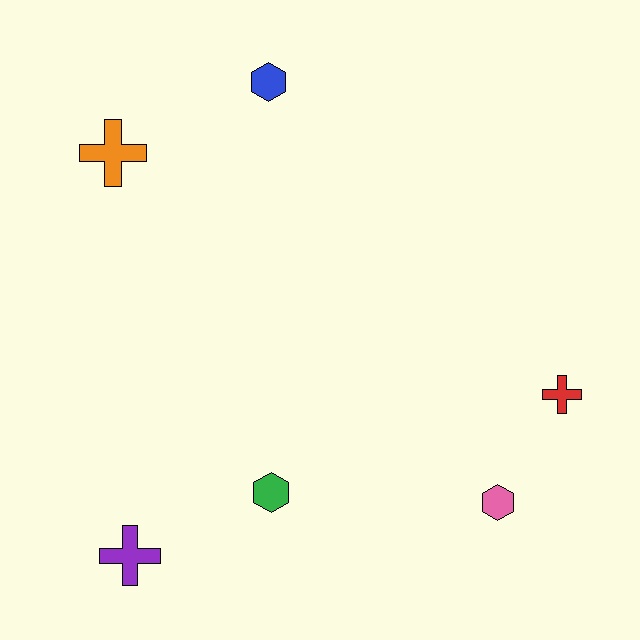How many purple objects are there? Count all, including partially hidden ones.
There is 1 purple object.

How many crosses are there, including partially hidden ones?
There are 3 crosses.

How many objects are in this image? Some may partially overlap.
There are 6 objects.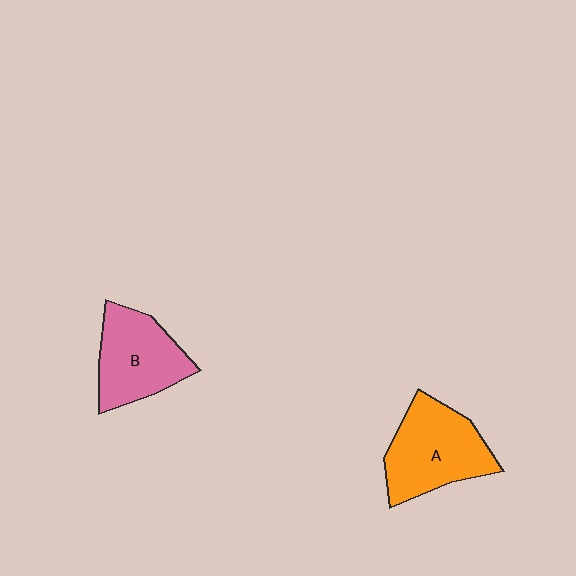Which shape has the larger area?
Shape A (orange).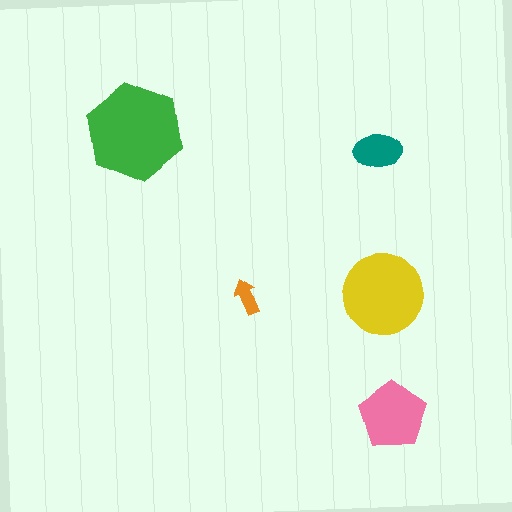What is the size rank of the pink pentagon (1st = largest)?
3rd.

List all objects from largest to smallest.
The green hexagon, the yellow circle, the pink pentagon, the teal ellipse, the orange arrow.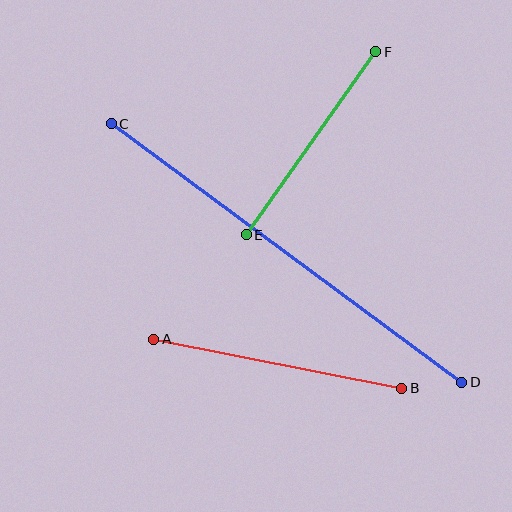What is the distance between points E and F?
The distance is approximately 224 pixels.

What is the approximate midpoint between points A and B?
The midpoint is at approximately (278, 364) pixels.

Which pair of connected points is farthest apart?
Points C and D are farthest apart.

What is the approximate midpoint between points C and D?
The midpoint is at approximately (286, 253) pixels.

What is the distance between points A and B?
The distance is approximately 253 pixels.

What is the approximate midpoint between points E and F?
The midpoint is at approximately (311, 143) pixels.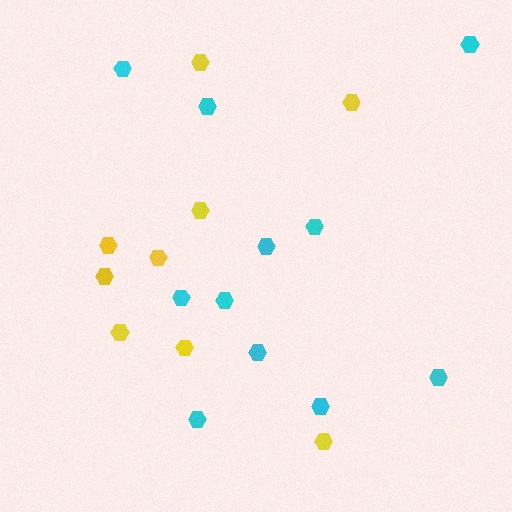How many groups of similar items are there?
There are 2 groups: one group of yellow hexagons (9) and one group of cyan hexagons (11).